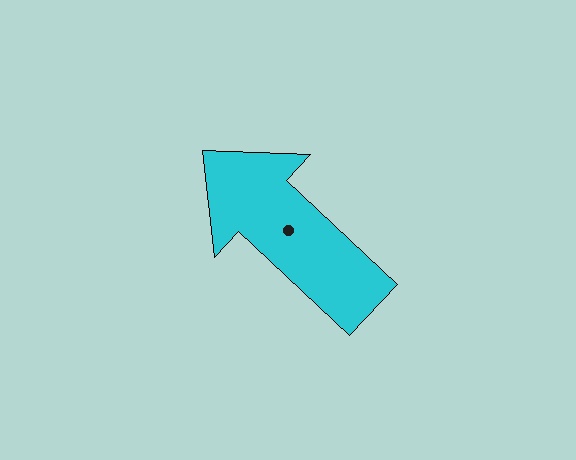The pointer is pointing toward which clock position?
Roughly 10 o'clock.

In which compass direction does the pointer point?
Northwest.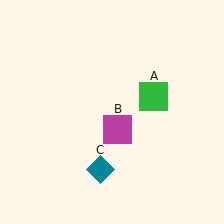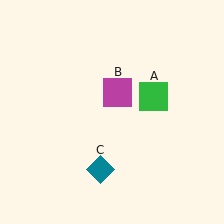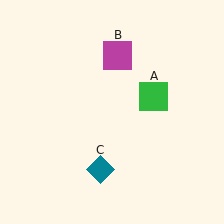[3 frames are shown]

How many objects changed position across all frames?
1 object changed position: magenta square (object B).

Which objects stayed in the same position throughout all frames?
Green square (object A) and teal diamond (object C) remained stationary.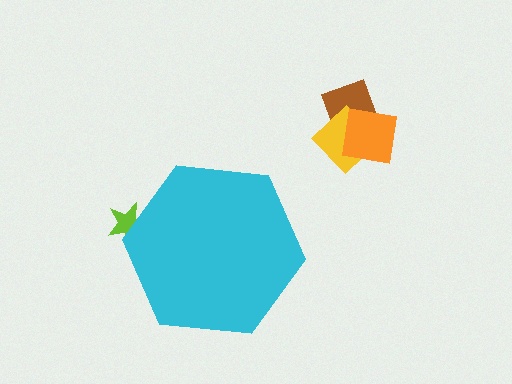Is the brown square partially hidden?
No, the brown square is fully visible.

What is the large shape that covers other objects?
A cyan hexagon.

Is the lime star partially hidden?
Yes, the lime star is partially hidden behind the cyan hexagon.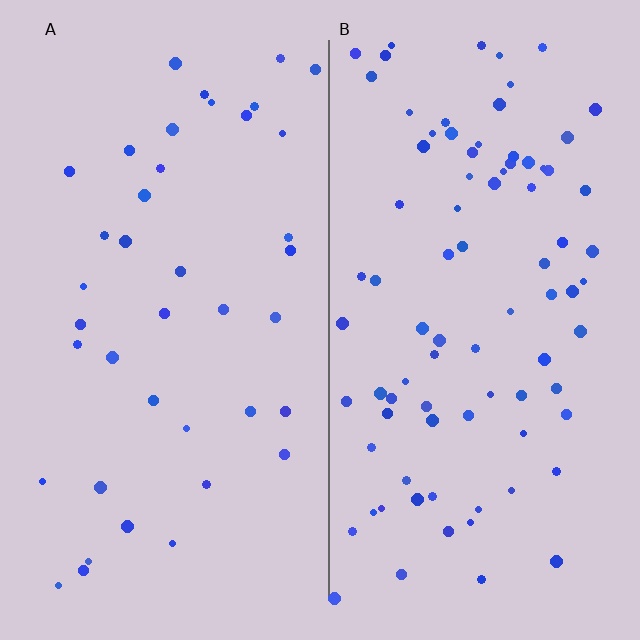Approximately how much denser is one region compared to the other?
Approximately 2.2× — region B over region A.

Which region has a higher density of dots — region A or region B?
B (the right).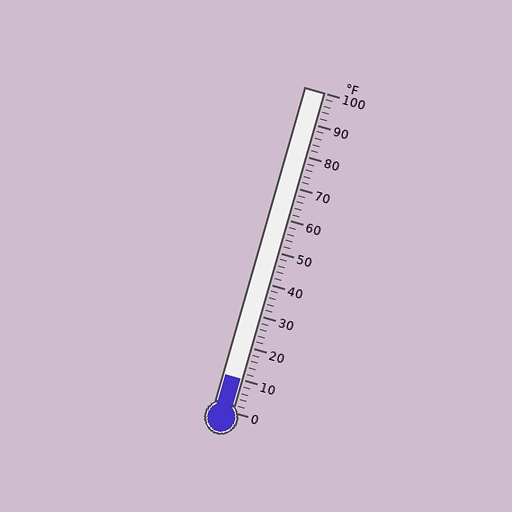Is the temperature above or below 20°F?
The temperature is below 20°F.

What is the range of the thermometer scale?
The thermometer scale ranges from 0°F to 100°F.